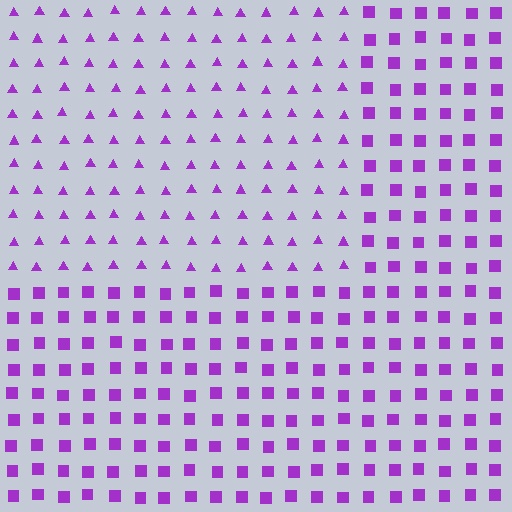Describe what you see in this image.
The image is filled with small purple elements arranged in a uniform grid. A rectangle-shaped region contains triangles, while the surrounding area contains squares. The boundary is defined purely by the change in element shape.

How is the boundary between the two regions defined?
The boundary is defined by a change in element shape: triangles inside vs. squares outside. All elements share the same color and spacing.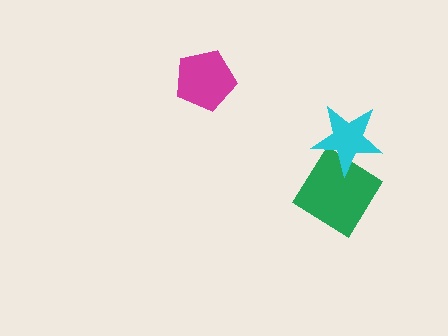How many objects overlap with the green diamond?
1 object overlaps with the green diamond.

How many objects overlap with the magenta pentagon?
0 objects overlap with the magenta pentagon.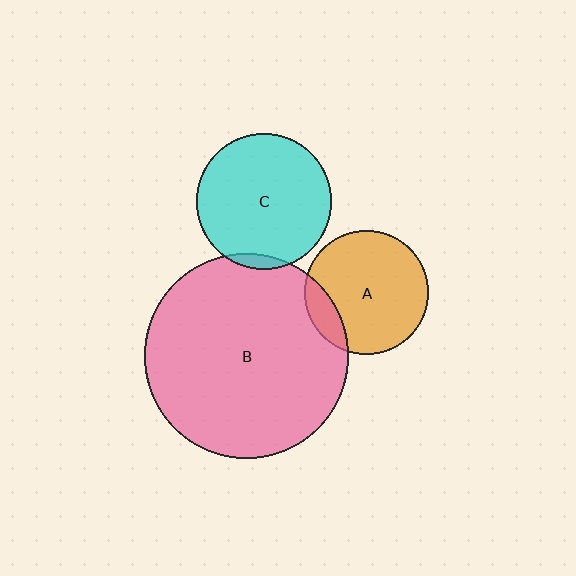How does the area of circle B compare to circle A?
Approximately 2.8 times.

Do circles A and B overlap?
Yes.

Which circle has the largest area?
Circle B (pink).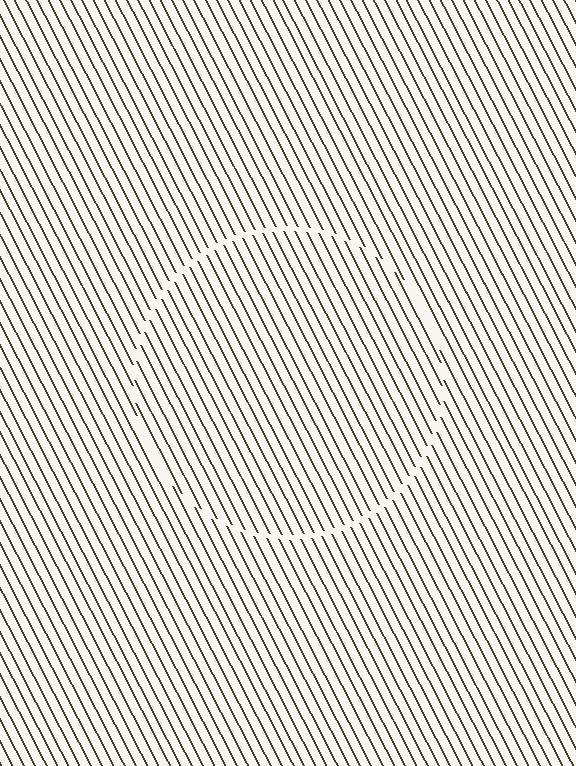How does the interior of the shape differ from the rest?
The interior of the shape contains the same grating, shifted by half a period — the contour is defined by the phase discontinuity where line-ends from the inner and outer gratings abut.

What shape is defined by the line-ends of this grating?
An illusory circle. The interior of the shape contains the same grating, shifted by half a period — the contour is defined by the phase discontinuity where line-ends from the inner and outer gratings abut.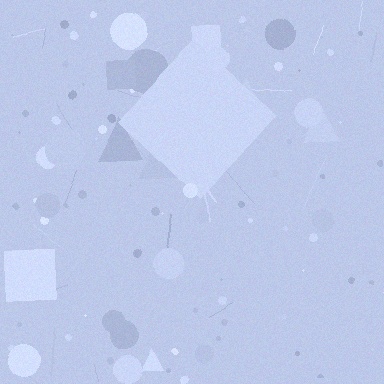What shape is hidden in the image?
A diamond is hidden in the image.